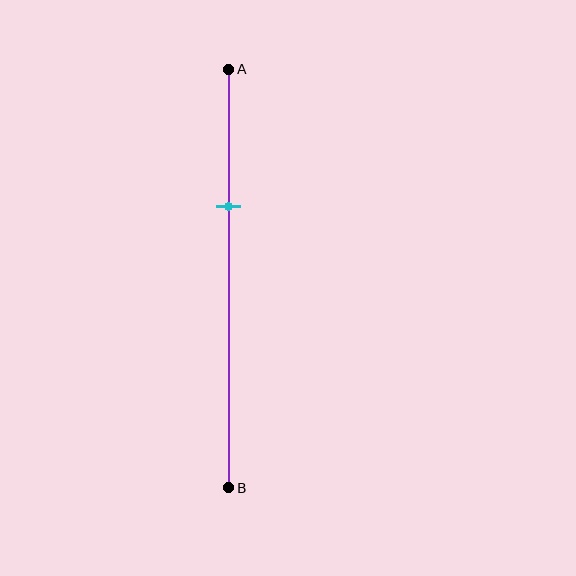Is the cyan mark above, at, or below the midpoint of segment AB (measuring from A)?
The cyan mark is above the midpoint of segment AB.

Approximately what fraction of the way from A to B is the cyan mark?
The cyan mark is approximately 35% of the way from A to B.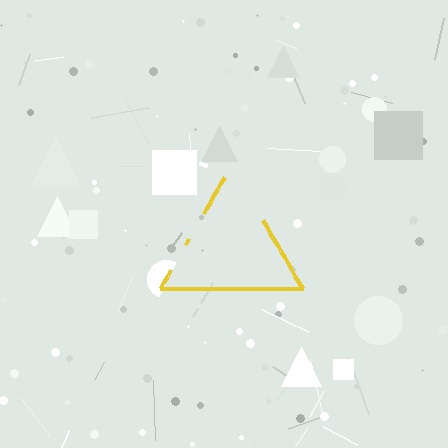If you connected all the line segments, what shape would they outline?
They would outline a triangle.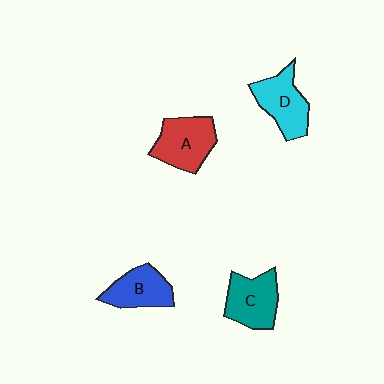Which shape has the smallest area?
Shape B (blue).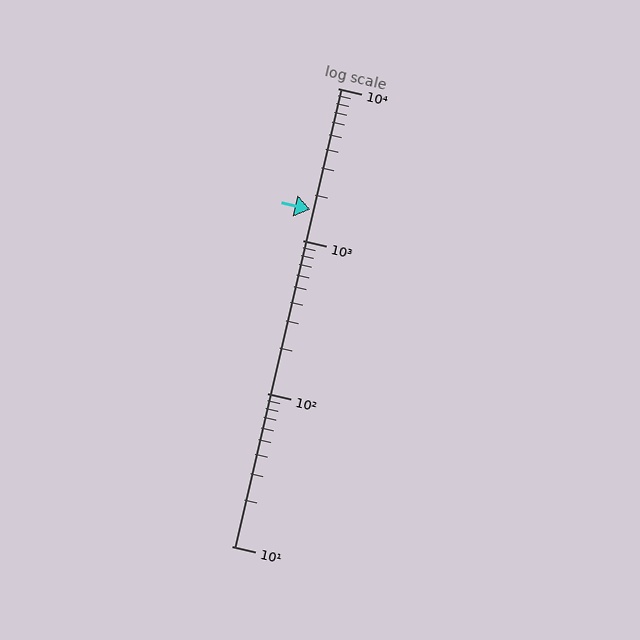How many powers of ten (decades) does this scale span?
The scale spans 3 decades, from 10 to 10000.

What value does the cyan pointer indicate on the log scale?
The pointer indicates approximately 1600.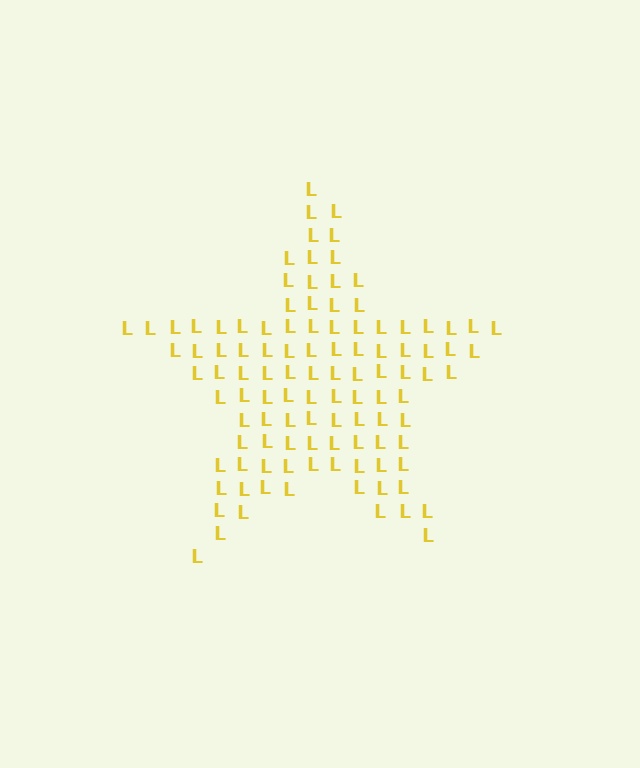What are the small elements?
The small elements are letter L's.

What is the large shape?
The large shape is a star.